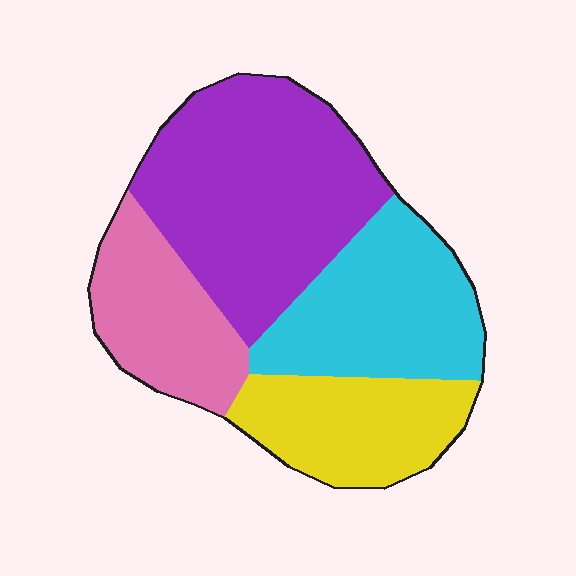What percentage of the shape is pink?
Pink takes up between a sixth and a third of the shape.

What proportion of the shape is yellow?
Yellow takes up about one fifth (1/5) of the shape.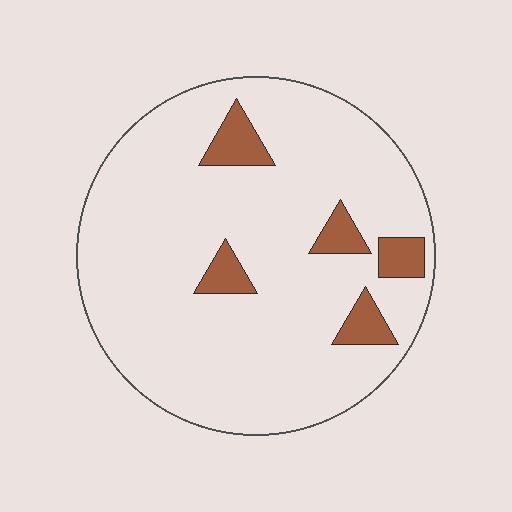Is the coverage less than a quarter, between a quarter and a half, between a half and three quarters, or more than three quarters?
Less than a quarter.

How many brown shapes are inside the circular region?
5.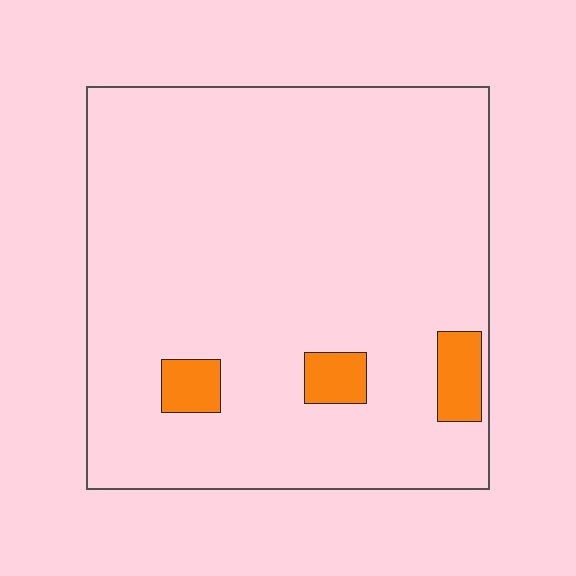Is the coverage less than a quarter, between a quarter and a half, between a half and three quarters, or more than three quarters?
Less than a quarter.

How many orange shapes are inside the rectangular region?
3.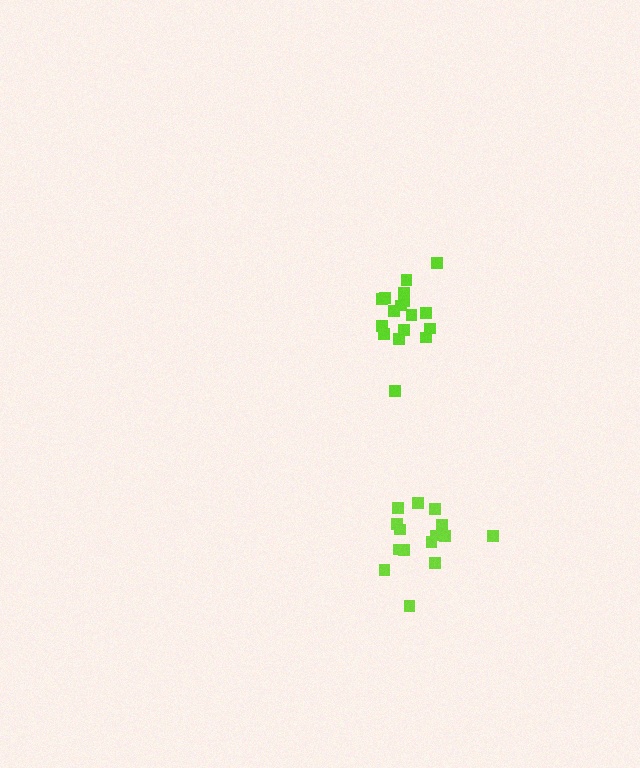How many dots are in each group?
Group 1: 18 dots, Group 2: 15 dots (33 total).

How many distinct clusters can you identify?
There are 2 distinct clusters.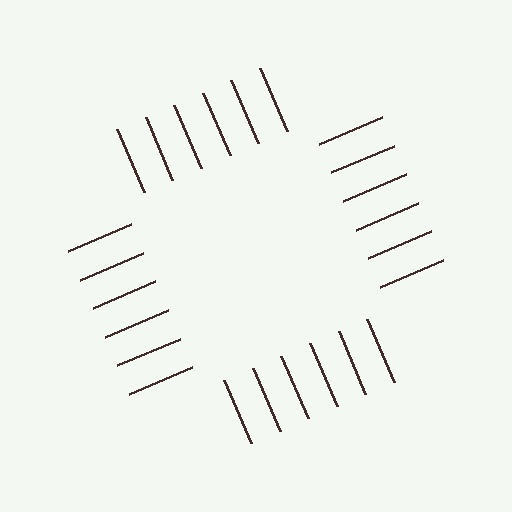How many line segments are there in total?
24 — 6 along each of the 4 edges.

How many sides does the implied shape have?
4 sides — the line-ends trace a square.